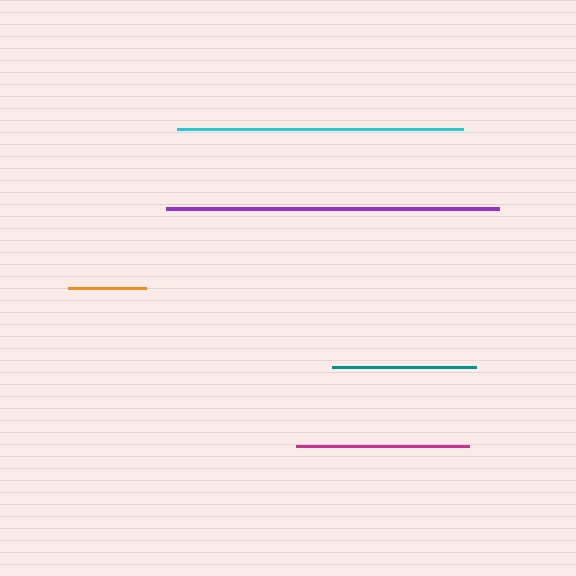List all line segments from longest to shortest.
From longest to shortest: purple, cyan, magenta, teal, orange.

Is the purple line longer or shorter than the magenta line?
The purple line is longer than the magenta line.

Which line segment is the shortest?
The orange line is the shortest at approximately 78 pixels.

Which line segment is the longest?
The purple line is the longest at approximately 333 pixels.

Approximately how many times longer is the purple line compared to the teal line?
The purple line is approximately 2.3 times the length of the teal line.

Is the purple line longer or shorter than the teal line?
The purple line is longer than the teal line.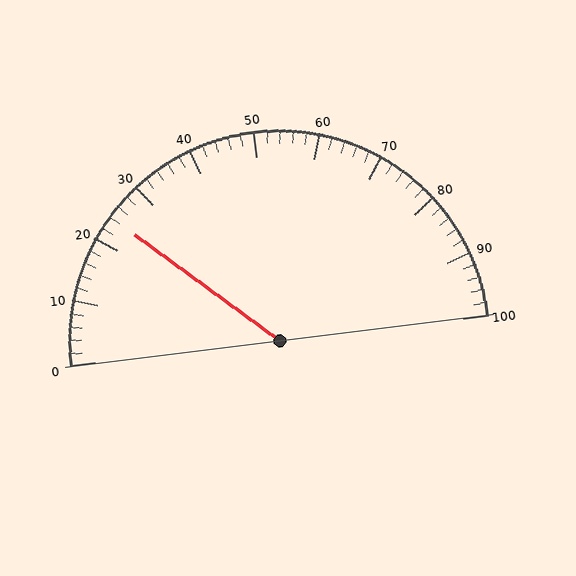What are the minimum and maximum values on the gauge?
The gauge ranges from 0 to 100.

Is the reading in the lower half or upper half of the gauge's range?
The reading is in the lower half of the range (0 to 100).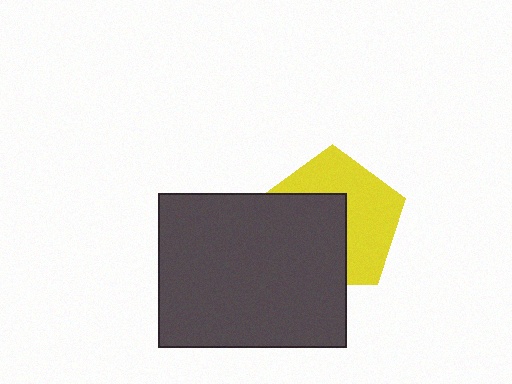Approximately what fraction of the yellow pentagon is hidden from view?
Roughly 48% of the yellow pentagon is hidden behind the dark gray rectangle.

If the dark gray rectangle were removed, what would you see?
You would see the complete yellow pentagon.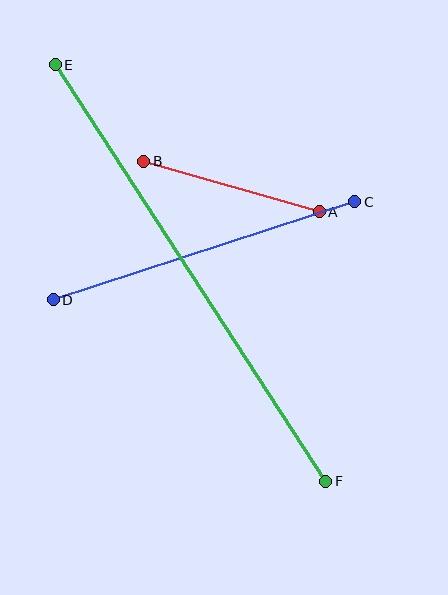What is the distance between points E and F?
The distance is approximately 497 pixels.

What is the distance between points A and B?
The distance is approximately 182 pixels.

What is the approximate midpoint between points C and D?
The midpoint is at approximately (204, 251) pixels.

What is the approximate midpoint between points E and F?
The midpoint is at approximately (190, 273) pixels.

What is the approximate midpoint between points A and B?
The midpoint is at approximately (232, 186) pixels.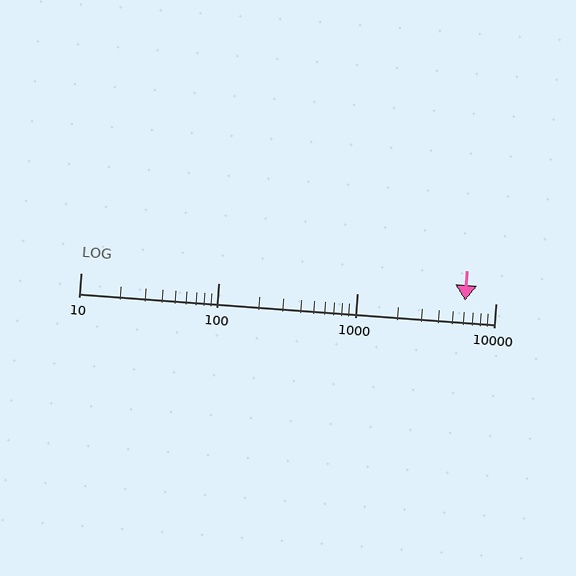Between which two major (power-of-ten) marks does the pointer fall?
The pointer is between 1000 and 10000.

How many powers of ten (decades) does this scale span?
The scale spans 3 decades, from 10 to 10000.